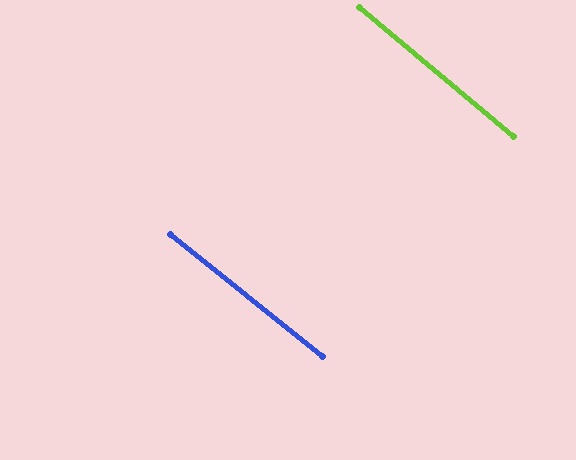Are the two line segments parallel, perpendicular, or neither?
Parallel — their directions differ by only 1.0°.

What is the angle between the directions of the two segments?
Approximately 1 degree.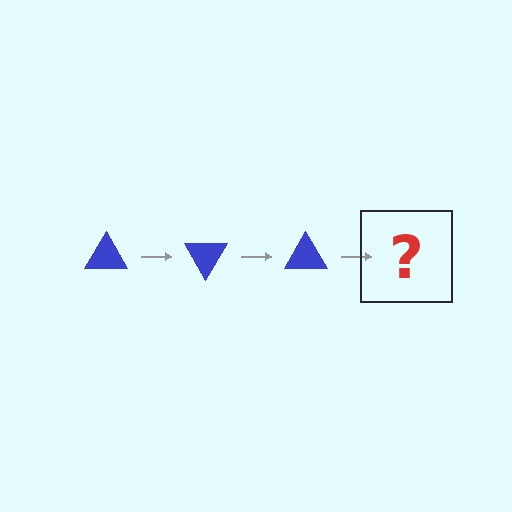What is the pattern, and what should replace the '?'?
The pattern is that the triangle rotates 60 degrees each step. The '?' should be a blue triangle rotated 180 degrees.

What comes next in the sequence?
The next element should be a blue triangle rotated 180 degrees.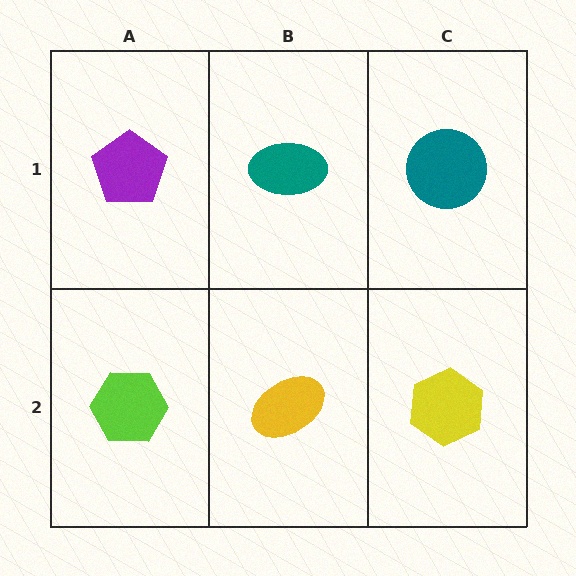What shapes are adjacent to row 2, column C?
A teal circle (row 1, column C), a yellow ellipse (row 2, column B).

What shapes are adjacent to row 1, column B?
A yellow ellipse (row 2, column B), a purple pentagon (row 1, column A), a teal circle (row 1, column C).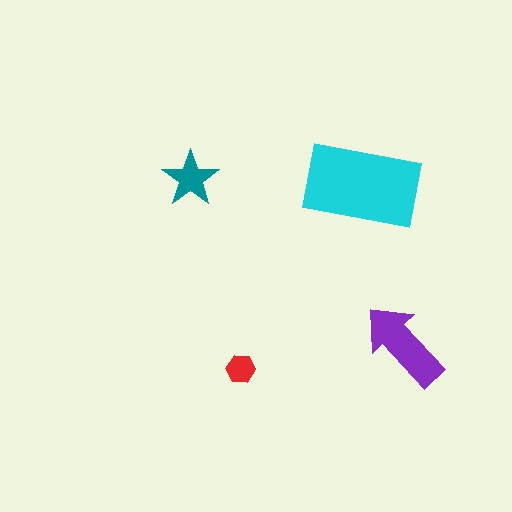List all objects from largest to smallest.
The cyan rectangle, the purple arrow, the teal star, the red hexagon.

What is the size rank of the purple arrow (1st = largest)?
2nd.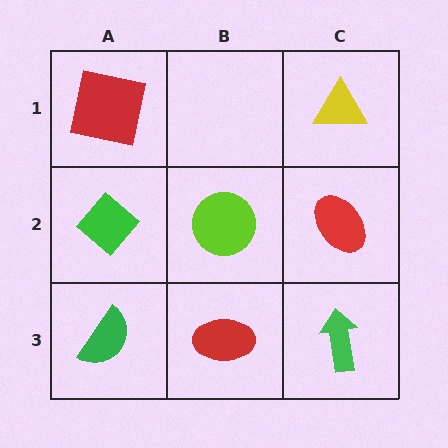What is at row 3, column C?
A green arrow.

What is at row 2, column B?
A lime circle.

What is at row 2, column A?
A green diamond.